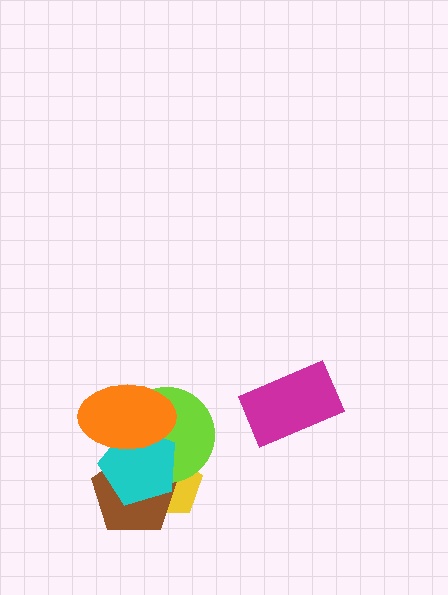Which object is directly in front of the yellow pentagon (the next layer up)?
The brown pentagon is directly in front of the yellow pentagon.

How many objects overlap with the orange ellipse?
3 objects overlap with the orange ellipse.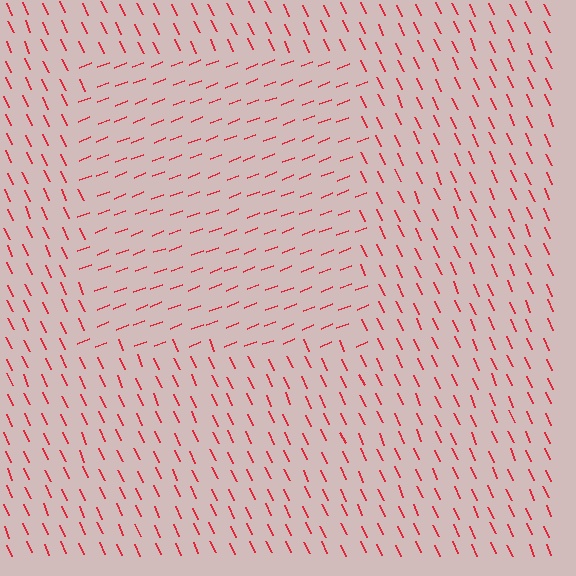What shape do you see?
I see a rectangle.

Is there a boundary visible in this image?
Yes, there is a texture boundary formed by a change in line orientation.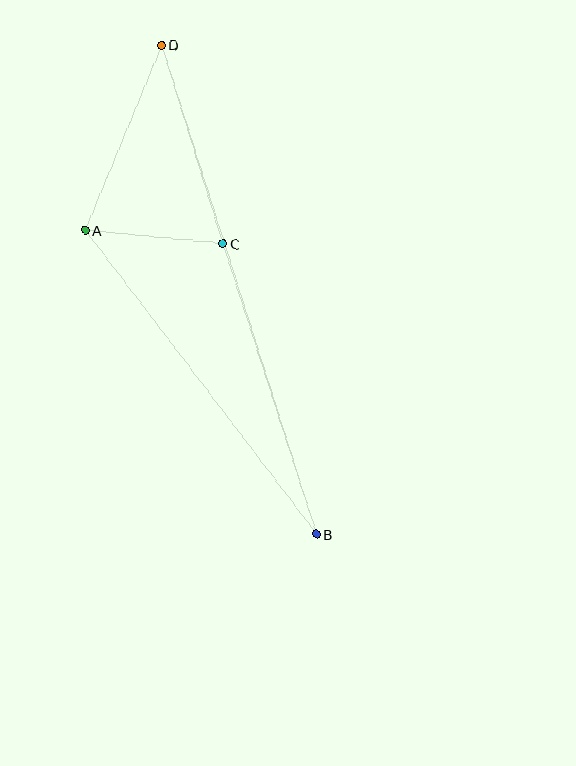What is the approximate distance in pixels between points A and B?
The distance between A and B is approximately 382 pixels.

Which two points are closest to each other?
Points A and C are closest to each other.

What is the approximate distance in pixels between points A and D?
The distance between A and D is approximately 201 pixels.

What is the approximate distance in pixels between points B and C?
The distance between B and C is approximately 305 pixels.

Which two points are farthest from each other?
Points B and D are farthest from each other.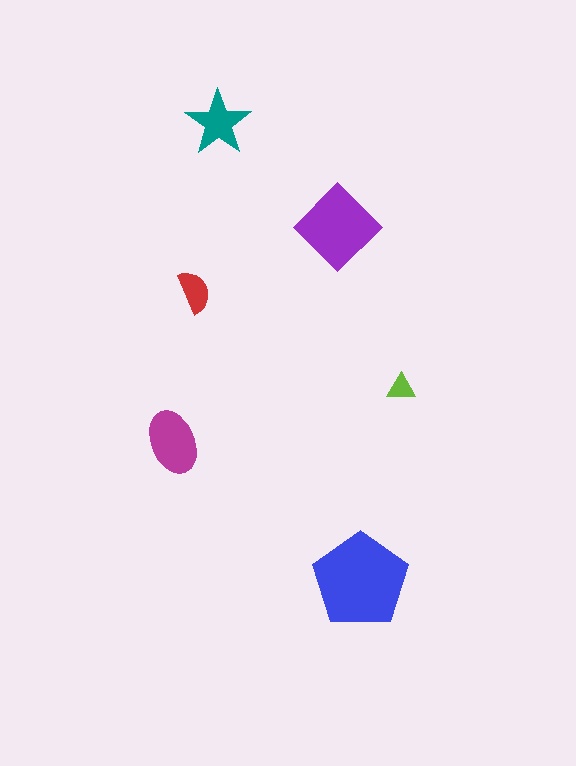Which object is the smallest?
The lime triangle.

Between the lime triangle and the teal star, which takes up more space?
The teal star.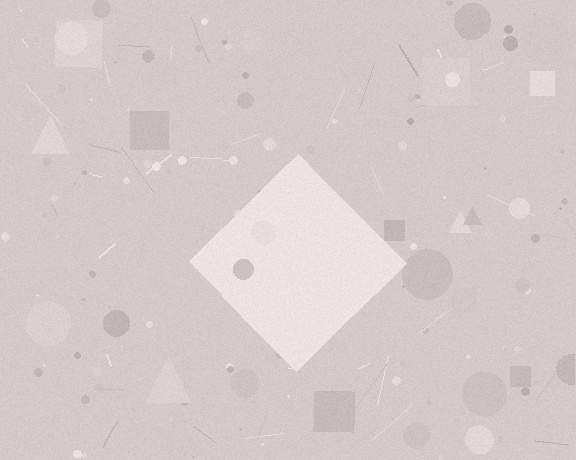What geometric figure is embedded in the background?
A diamond is embedded in the background.